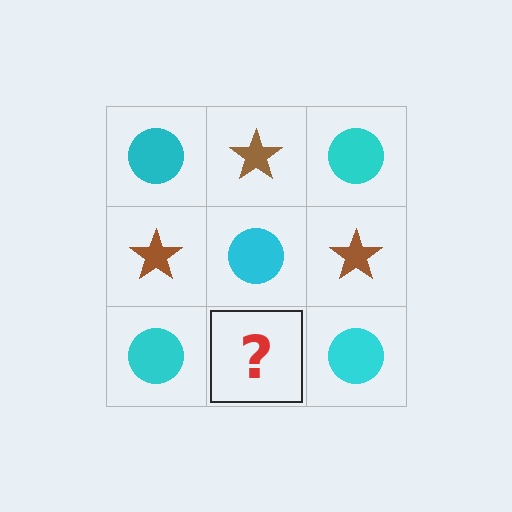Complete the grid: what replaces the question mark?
The question mark should be replaced with a brown star.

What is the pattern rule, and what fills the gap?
The rule is that it alternates cyan circle and brown star in a checkerboard pattern. The gap should be filled with a brown star.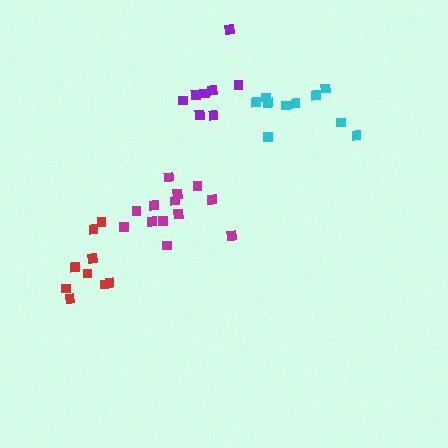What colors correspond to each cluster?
The clusters are colored: red, magenta, purple, cyan.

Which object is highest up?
The purple cluster is topmost.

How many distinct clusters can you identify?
There are 4 distinct clusters.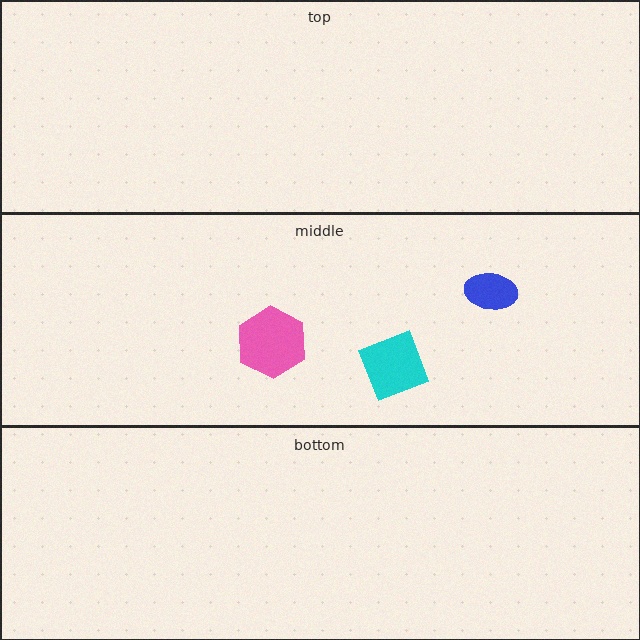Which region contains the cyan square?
The middle region.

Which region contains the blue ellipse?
The middle region.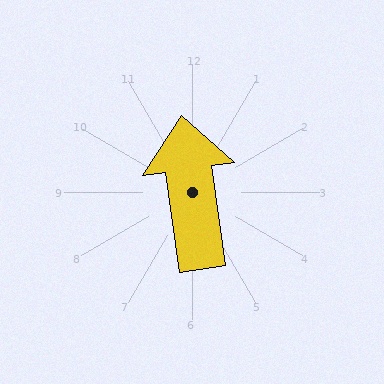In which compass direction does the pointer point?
North.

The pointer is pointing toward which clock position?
Roughly 12 o'clock.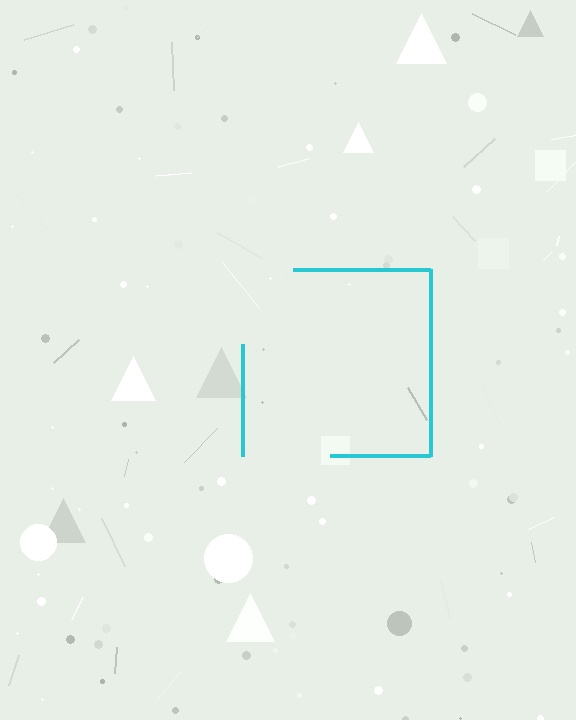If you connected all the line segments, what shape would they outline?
They would outline a square.